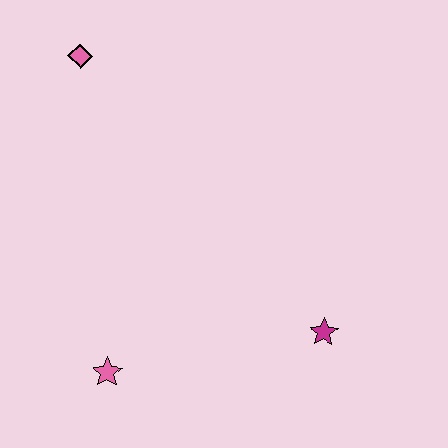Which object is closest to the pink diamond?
The pink star is closest to the pink diamond.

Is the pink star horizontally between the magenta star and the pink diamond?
Yes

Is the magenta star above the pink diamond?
No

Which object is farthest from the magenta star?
The pink diamond is farthest from the magenta star.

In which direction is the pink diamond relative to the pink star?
The pink diamond is above the pink star.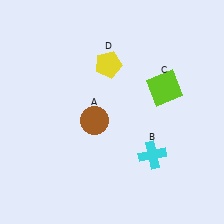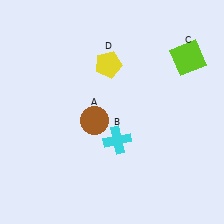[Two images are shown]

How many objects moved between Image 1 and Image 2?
2 objects moved between the two images.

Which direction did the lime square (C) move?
The lime square (C) moved up.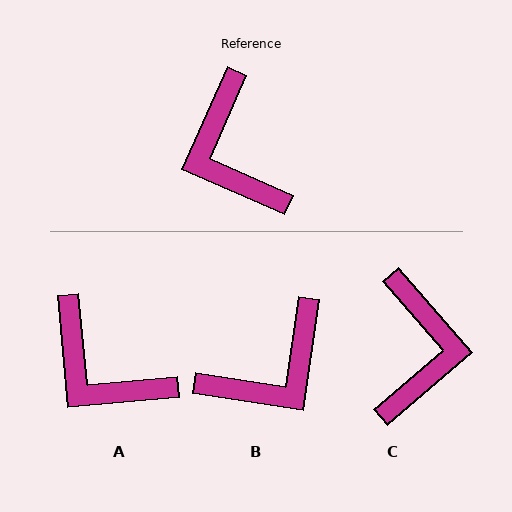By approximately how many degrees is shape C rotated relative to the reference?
Approximately 155 degrees counter-clockwise.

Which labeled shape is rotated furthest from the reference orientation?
C, about 155 degrees away.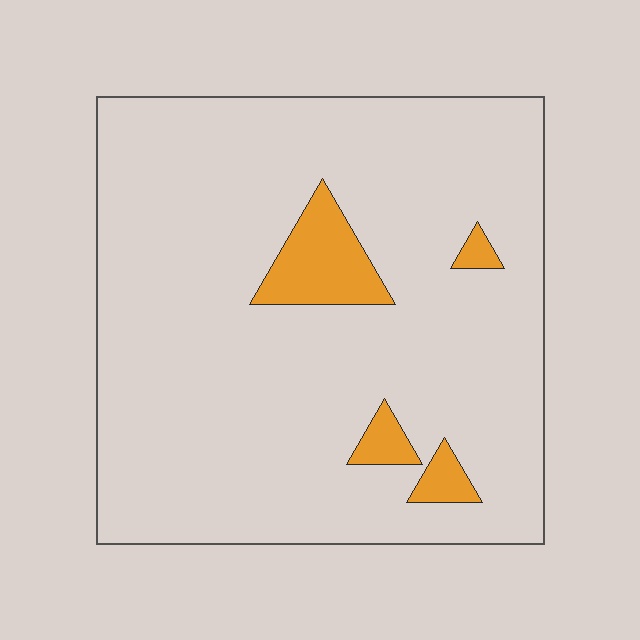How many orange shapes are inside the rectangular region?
4.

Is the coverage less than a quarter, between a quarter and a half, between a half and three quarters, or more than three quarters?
Less than a quarter.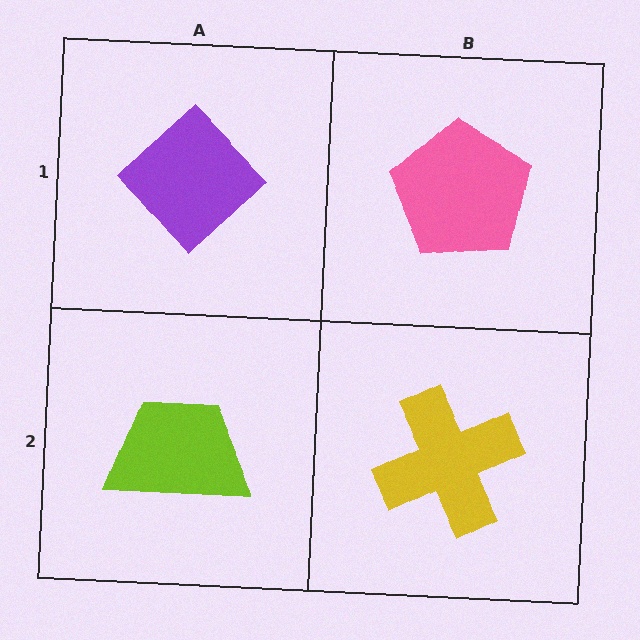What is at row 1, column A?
A purple diamond.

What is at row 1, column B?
A pink pentagon.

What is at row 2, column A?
A lime trapezoid.